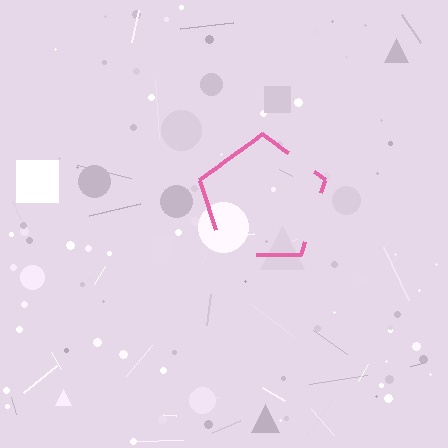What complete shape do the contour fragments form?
The contour fragments form a pentagon.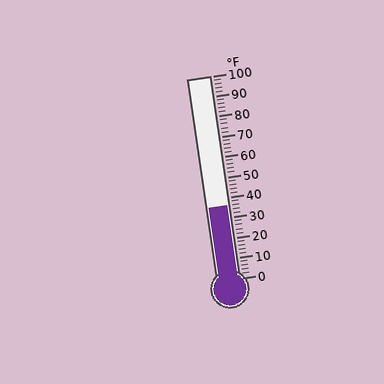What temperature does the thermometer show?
The thermometer shows approximately 36°F.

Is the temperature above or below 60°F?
The temperature is below 60°F.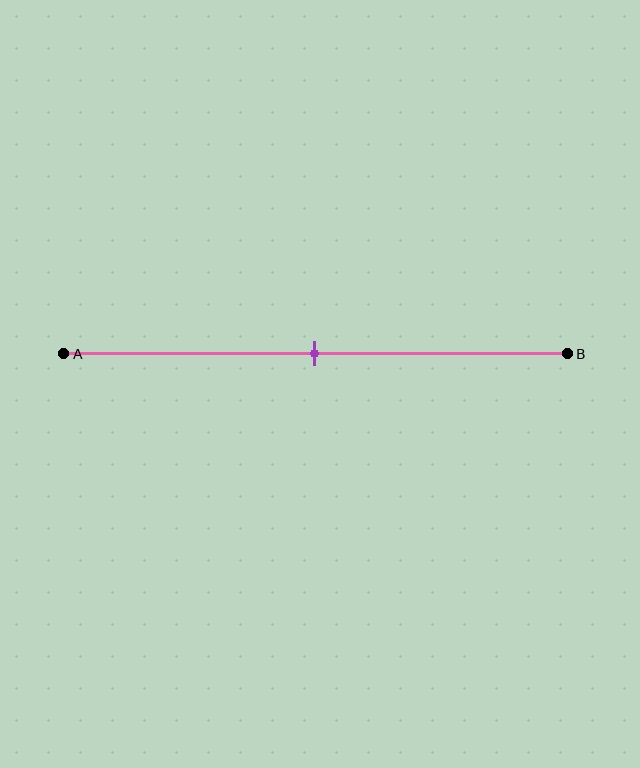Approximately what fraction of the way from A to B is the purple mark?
The purple mark is approximately 50% of the way from A to B.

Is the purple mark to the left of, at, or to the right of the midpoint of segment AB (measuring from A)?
The purple mark is approximately at the midpoint of segment AB.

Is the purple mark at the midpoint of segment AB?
Yes, the mark is approximately at the midpoint.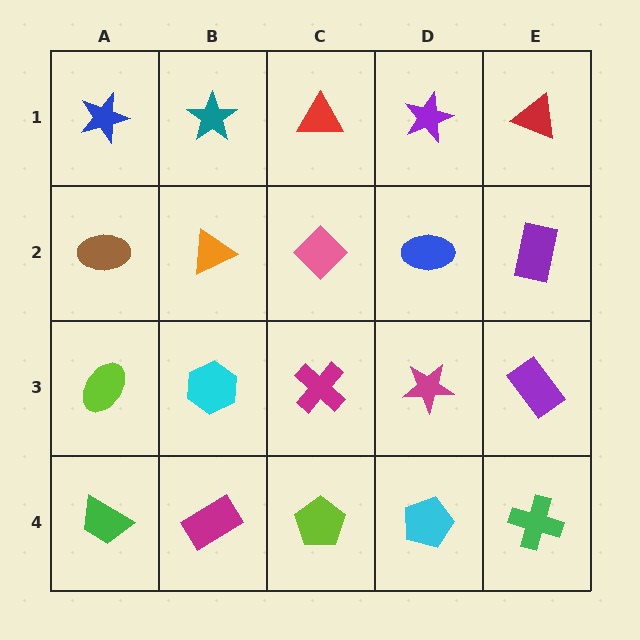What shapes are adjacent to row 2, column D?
A purple star (row 1, column D), a magenta star (row 3, column D), a pink diamond (row 2, column C), a purple rectangle (row 2, column E).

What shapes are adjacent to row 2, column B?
A teal star (row 1, column B), a cyan hexagon (row 3, column B), a brown ellipse (row 2, column A), a pink diamond (row 2, column C).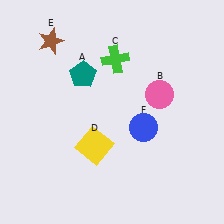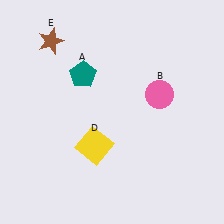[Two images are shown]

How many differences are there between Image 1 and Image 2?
There are 2 differences between the two images.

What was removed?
The green cross (C), the blue circle (F) were removed in Image 2.